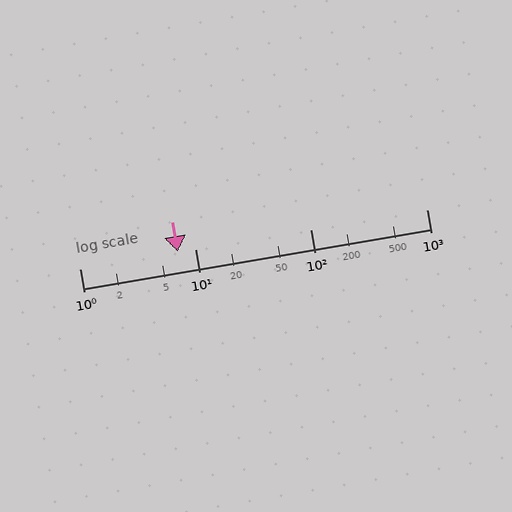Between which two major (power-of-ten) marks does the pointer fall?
The pointer is between 1 and 10.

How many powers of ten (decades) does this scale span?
The scale spans 3 decades, from 1 to 1000.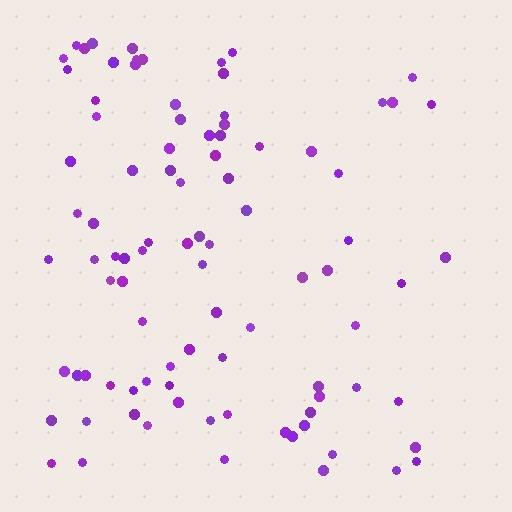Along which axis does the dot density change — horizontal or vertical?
Horizontal.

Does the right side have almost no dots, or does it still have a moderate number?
Still a moderate number, just noticeably fewer than the left.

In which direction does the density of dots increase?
From right to left, with the left side densest.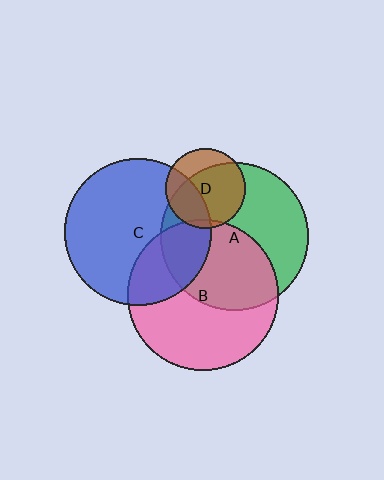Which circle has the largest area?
Circle B (pink).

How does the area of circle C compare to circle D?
Approximately 3.4 times.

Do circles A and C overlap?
Yes.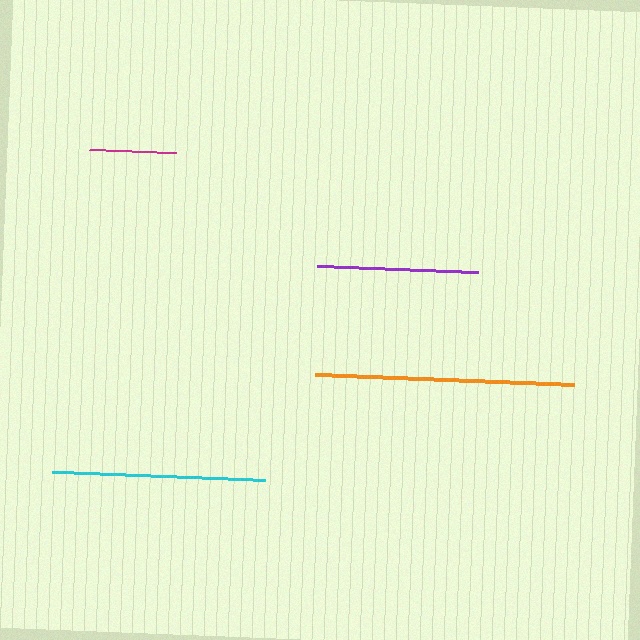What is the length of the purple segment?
The purple segment is approximately 161 pixels long.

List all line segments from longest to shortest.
From longest to shortest: orange, cyan, purple, magenta.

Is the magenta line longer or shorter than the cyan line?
The cyan line is longer than the magenta line.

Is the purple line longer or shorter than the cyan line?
The cyan line is longer than the purple line.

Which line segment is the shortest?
The magenta line is the shortest at approximately 87 pixels.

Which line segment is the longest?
The orange line is the longest at approximately 259 pixels.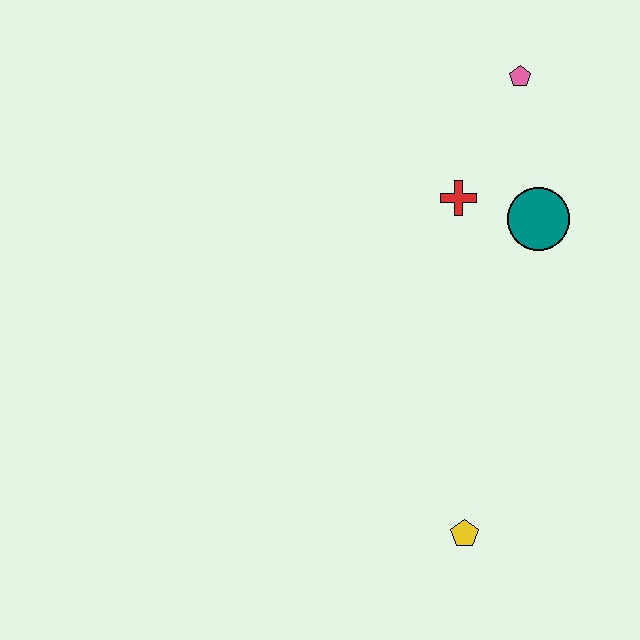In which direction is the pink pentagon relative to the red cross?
The pink pentagon is above the red cross.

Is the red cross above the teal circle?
Yes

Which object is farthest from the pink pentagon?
The yellow pentagon is farthest from the pink pentagon.